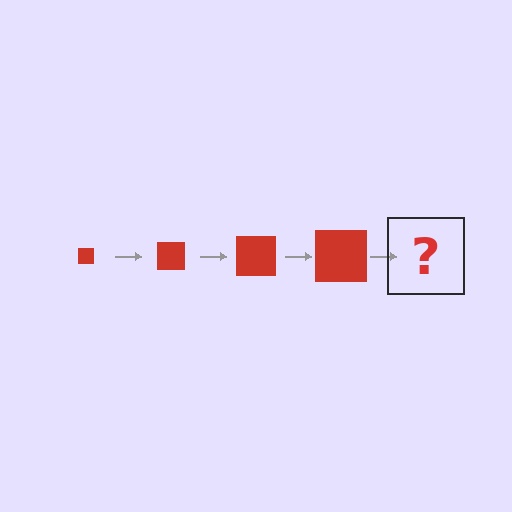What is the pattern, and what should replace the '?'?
The pattern is that the square gets progressively larger each step. The '?' should be a red square, larger than the previous one.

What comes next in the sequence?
The next element should be a red square, larger than the previous one.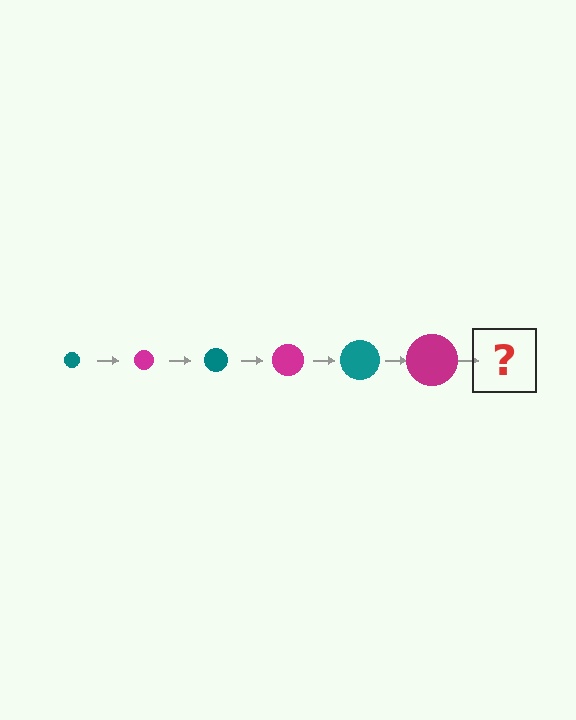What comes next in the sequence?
The next element should be a teal circle, larger than the previous one.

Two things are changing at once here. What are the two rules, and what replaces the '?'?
The two rules are that the circle grows larger each step and the color cycles through teal and magenta. The '?' should be a teal circle, larger than the previous one.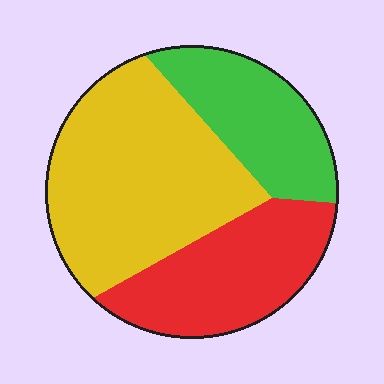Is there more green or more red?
Red.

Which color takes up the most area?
Yellow, at roughly 45%.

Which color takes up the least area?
Green, at roughly 25%.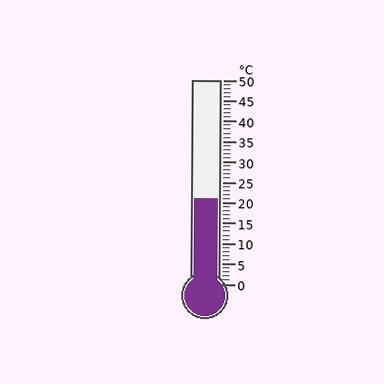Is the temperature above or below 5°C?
The temperature is above 5°C.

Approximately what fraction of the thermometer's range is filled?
The thermometer is filled to approximately 40% of its range.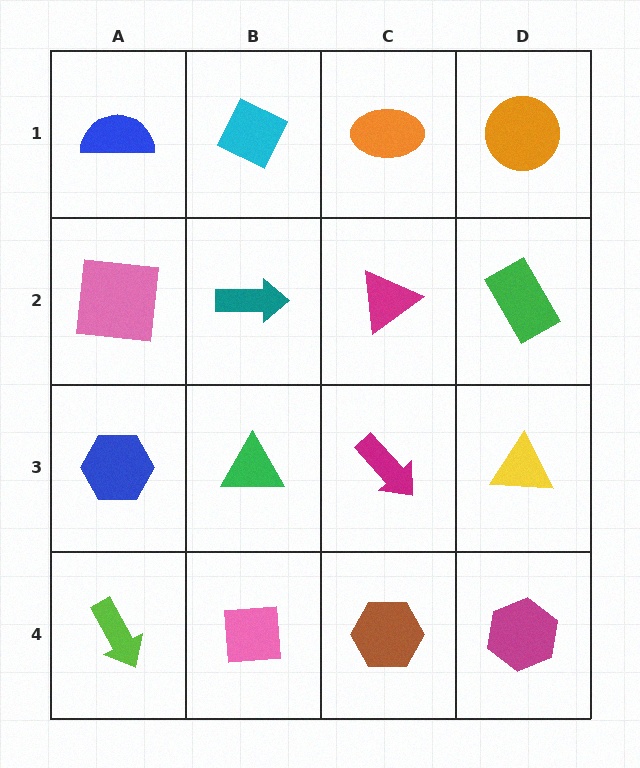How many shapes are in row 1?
4 shapes.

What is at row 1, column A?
A blue semicircle.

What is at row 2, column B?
A teal arrow.